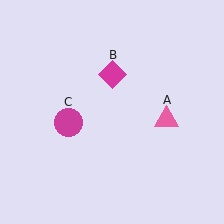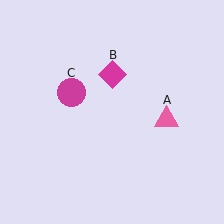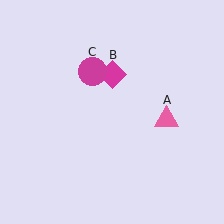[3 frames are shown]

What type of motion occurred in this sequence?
The magenta circle (object C) rotated clockwise around the center of the scene.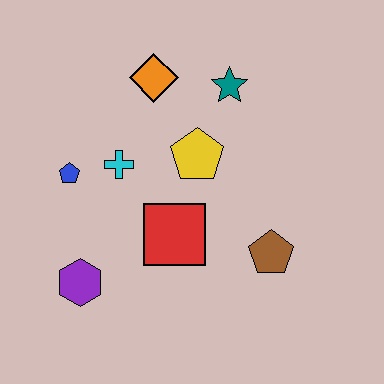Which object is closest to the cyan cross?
The blue pentagon is closest to the cyan cross.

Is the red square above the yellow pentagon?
No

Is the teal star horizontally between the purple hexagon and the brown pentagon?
Yes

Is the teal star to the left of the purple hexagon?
No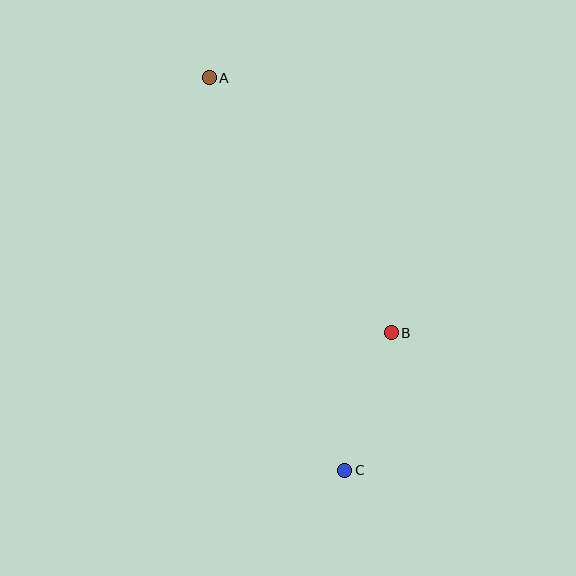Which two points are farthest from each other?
Points A and C are farthest from each other.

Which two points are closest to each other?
Points B and C are closest to each other.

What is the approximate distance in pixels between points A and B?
The distance between A and B is approximately 313 pixels.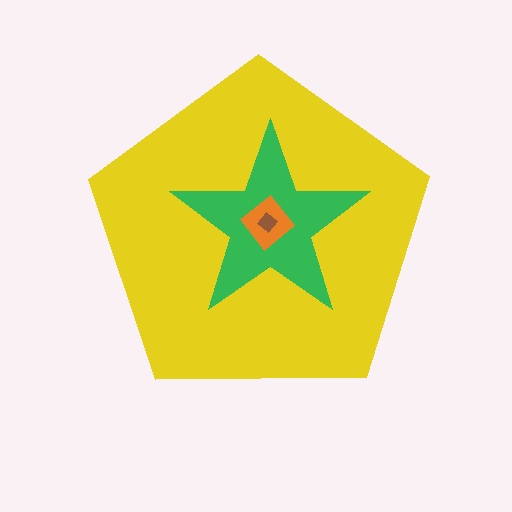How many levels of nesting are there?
4.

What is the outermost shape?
The yellow pentagon.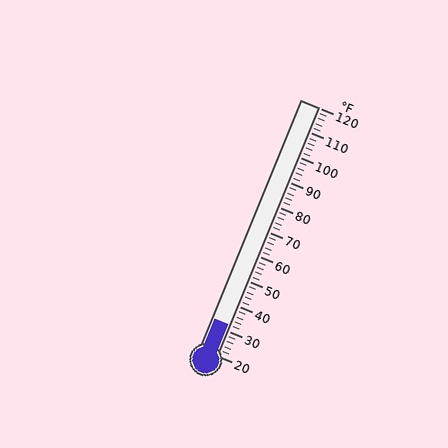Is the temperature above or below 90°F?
The temperature is below 90°F.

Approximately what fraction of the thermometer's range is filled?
The thermometer is filled to approximately 10% of its range.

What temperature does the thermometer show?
The thermometer shows approximately 32°F.